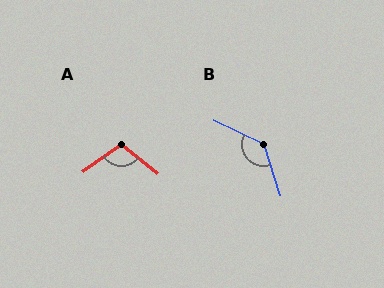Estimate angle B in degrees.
Approximately 133 degrees.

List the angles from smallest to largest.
A (106°), B (133°).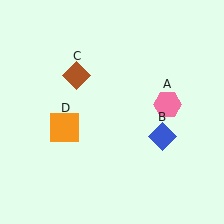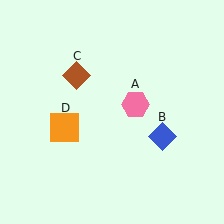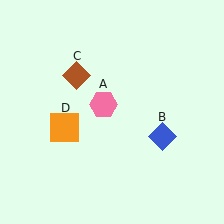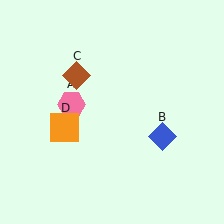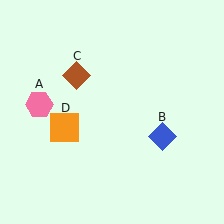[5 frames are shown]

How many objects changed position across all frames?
1 object changed position: pink hexagon (object A).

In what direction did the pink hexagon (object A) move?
The pink hexagon (object A) moved left.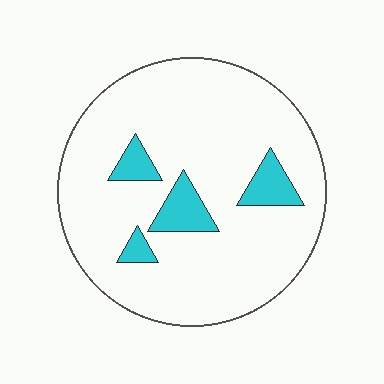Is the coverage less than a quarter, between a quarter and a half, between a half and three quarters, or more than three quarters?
Less than a quarter.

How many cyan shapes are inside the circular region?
4.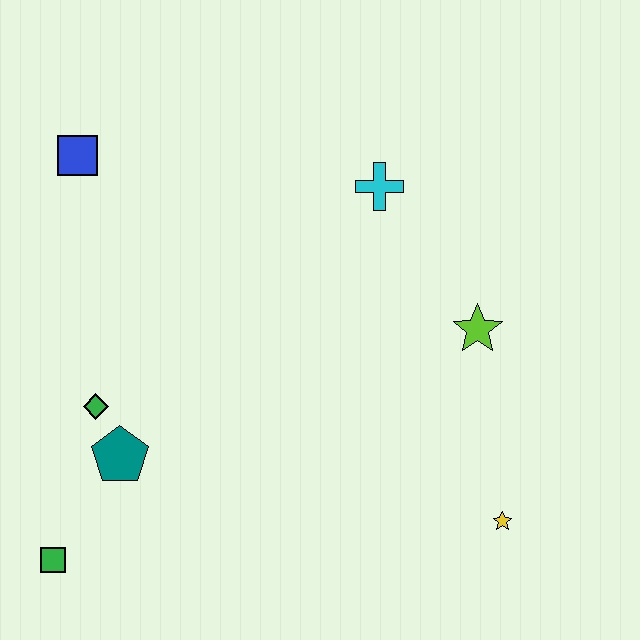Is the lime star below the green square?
No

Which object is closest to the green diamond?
The teal pentagon is closest to the green diamond.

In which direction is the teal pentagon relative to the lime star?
The teal pentagon is to the left of the lime star.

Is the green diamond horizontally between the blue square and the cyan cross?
Yes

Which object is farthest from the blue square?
The yellow star is farthest from the blue square.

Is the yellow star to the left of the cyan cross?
No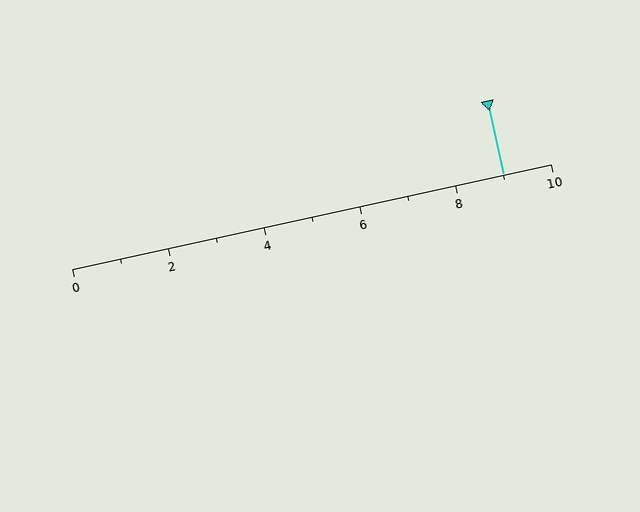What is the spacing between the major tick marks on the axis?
The major ticks are spaced 2 apart.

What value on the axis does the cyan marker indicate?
The marker indicates approximately 9.